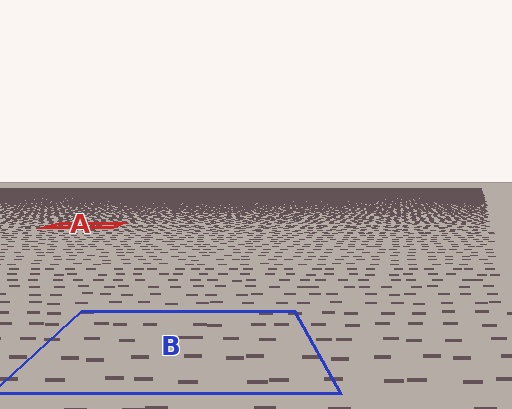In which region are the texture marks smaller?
The texture marks are smaller in region A, because it is farther away.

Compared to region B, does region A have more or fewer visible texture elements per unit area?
Region A has more texture elements per unit area — they are packed more densely because it is farther away.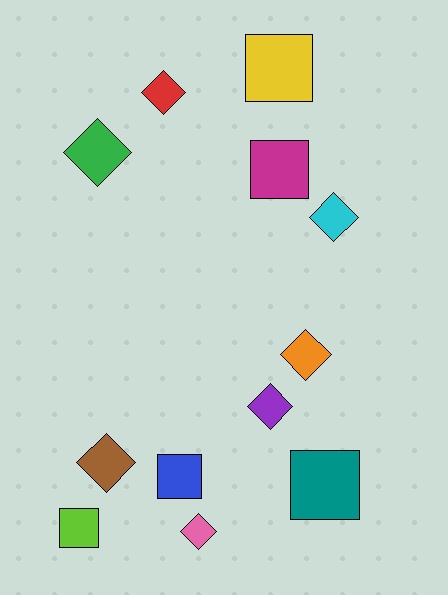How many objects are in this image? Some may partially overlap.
There are 12 objects.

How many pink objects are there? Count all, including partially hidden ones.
There is 1 pink object.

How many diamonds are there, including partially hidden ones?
There are 7 diamonds.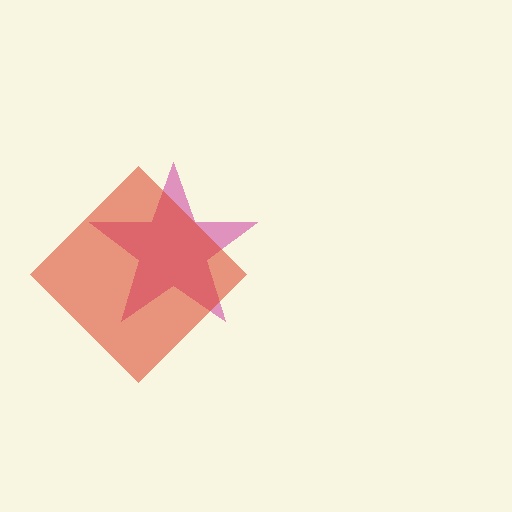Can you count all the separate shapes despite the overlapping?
Yes, there are 2 separate shapes.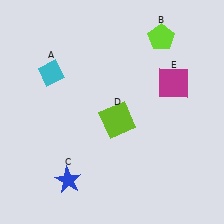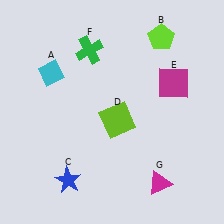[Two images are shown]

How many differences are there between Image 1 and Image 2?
There are 2 differences between the two images.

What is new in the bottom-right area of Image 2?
A magenta triangle (G) was added in the bottom-right area of Image 2.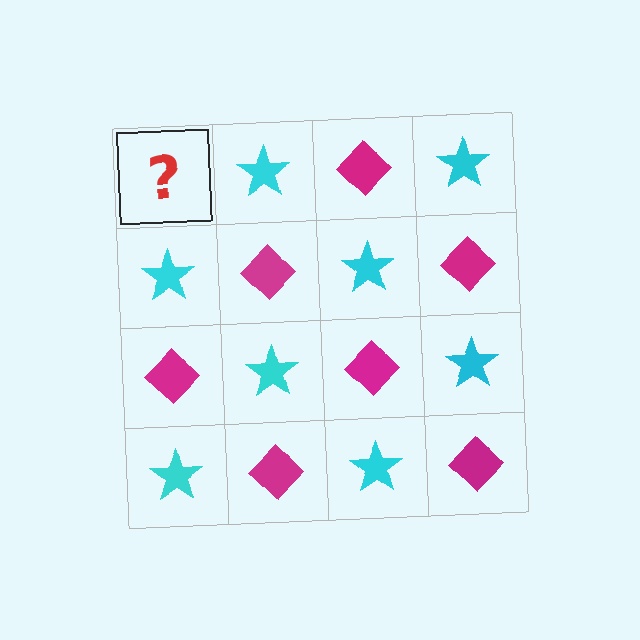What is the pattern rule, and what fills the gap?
The rule is that it alternates magenta diamond and cyan star in a checkerboard pattern. The gap should be filled with a magenta diamond.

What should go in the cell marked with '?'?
The missing cell should contain a magenta diamond.